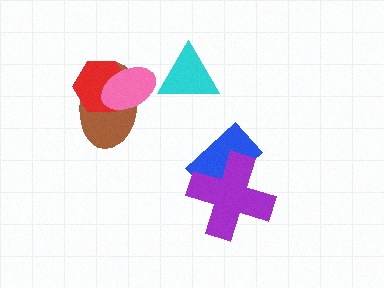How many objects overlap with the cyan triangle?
0 objects overlap with the cyan triangle.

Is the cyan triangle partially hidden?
No, no other shape covers it.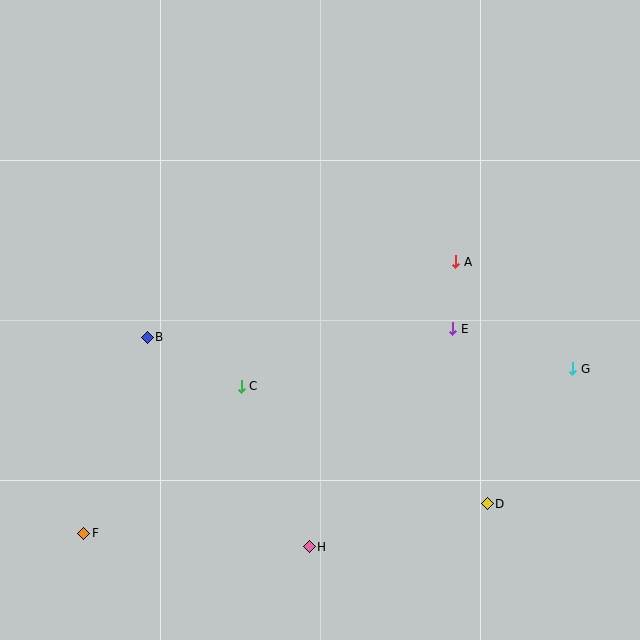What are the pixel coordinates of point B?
Point B is at (147, 337).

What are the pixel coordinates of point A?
Point A is at (456, 262).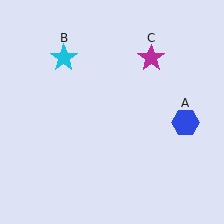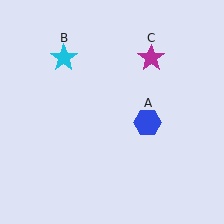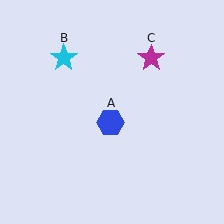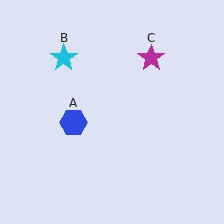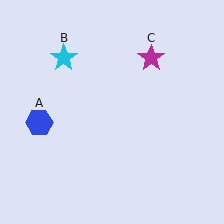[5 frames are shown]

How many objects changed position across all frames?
1 object changed position: blue hexagon (object A).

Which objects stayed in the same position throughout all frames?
Cyan star (object B) and magenta star (object C) remained stationary.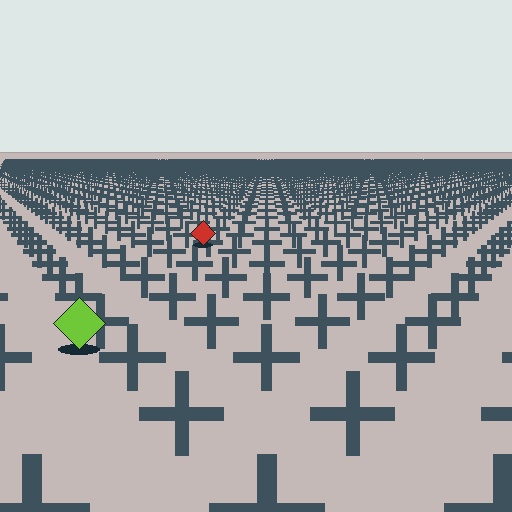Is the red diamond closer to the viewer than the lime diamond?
No. The lime diamond is closer — you can tell from the texture gradient: the ground texture is coarser near it.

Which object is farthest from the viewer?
The red diamond is farthest from the viewer. It appears smaller and the ground texture around it is denser.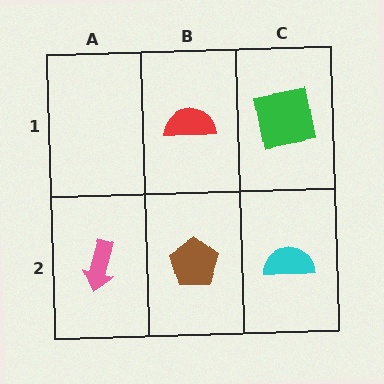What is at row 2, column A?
A pink arrow.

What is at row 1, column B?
A red semicircle.